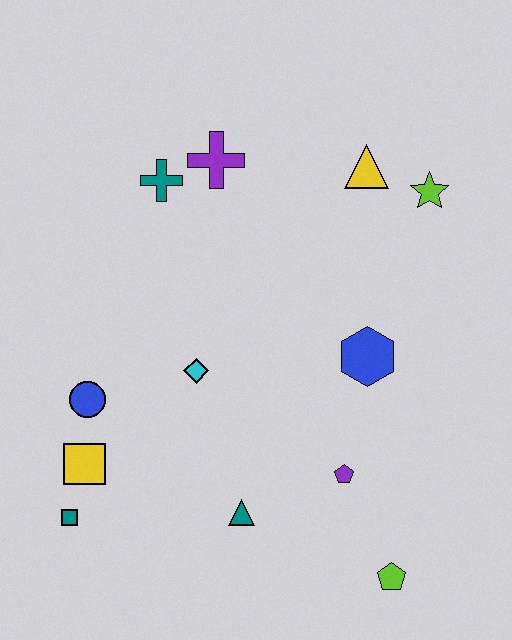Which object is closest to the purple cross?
The teal cross is closest to the purple cross.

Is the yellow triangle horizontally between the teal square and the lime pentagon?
Yes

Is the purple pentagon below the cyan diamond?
Yes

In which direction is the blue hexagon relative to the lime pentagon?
The blue hexagon is above the lime pentagon.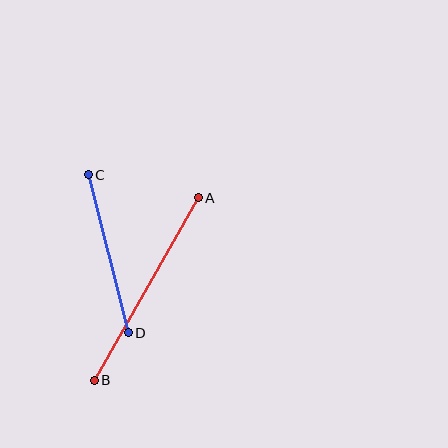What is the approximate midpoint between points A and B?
The midpoint is at approximately (146, 289) pixels.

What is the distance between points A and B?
The distance is approximately 210 pixels.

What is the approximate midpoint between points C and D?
The midpoint is at approximately (108, 254) pixels.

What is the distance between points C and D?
The distance is approximately 163 pixels.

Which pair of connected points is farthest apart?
Points A and B are farthest apart.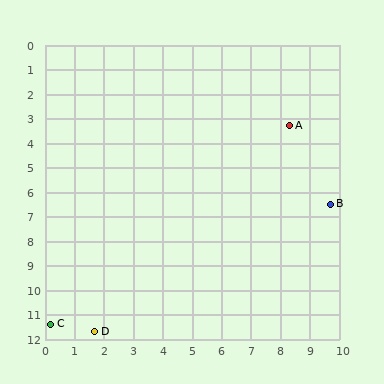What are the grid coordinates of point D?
Point D is at approximately (1.7, 11.7).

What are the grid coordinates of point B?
Point B is at approximately (9.7, 6.5).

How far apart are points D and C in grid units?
Points D and C are about 1.5 grid units apart.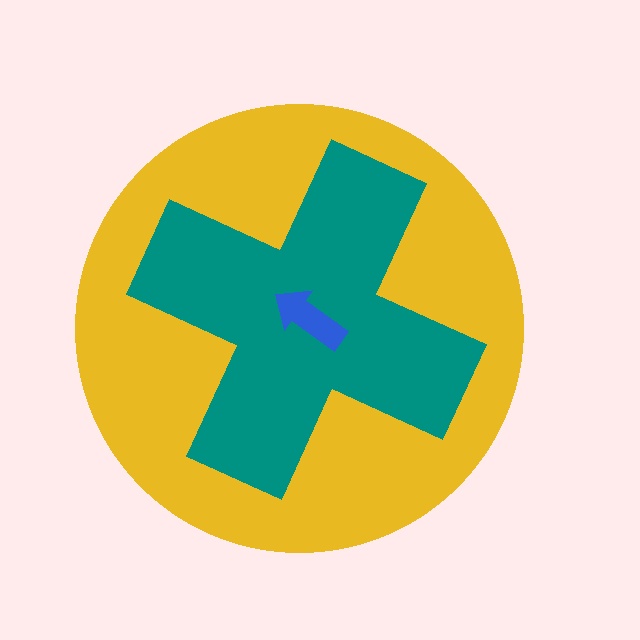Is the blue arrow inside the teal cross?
Yes.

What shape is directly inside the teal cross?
The blue arrow.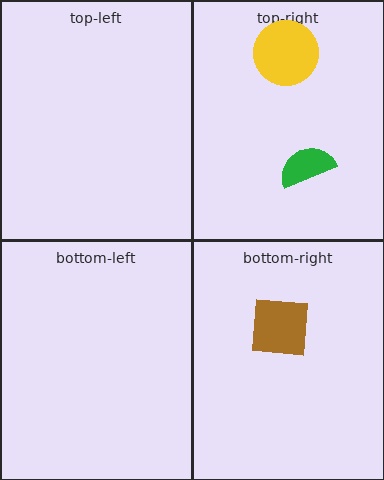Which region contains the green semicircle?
The top-right region.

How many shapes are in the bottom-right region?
1.